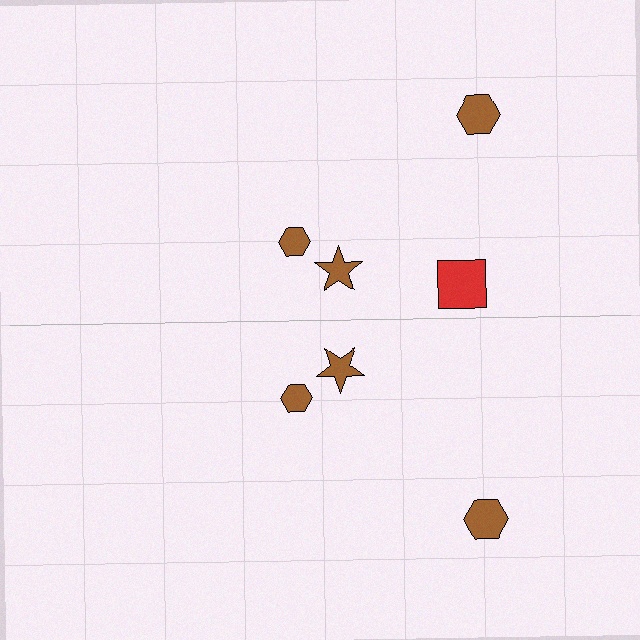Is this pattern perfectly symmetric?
No, the pattern is not perfectly symmetric. A red square is missing from the bottom side.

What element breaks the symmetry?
A red square is missing from the bottom side.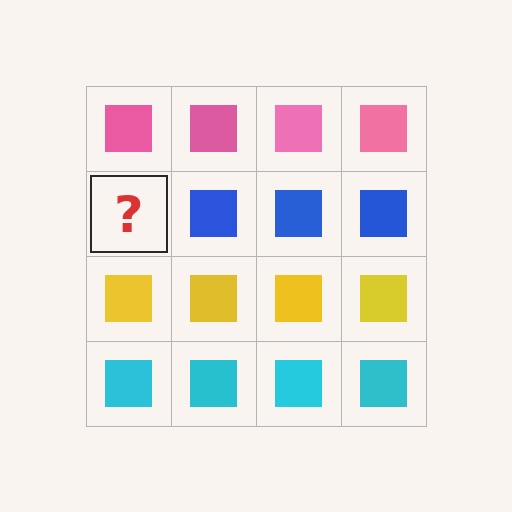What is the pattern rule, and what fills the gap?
The rule is that each row has a consistent color. The gap should be filled with a blue square.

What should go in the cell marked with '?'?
The missing cell should contain a blue square.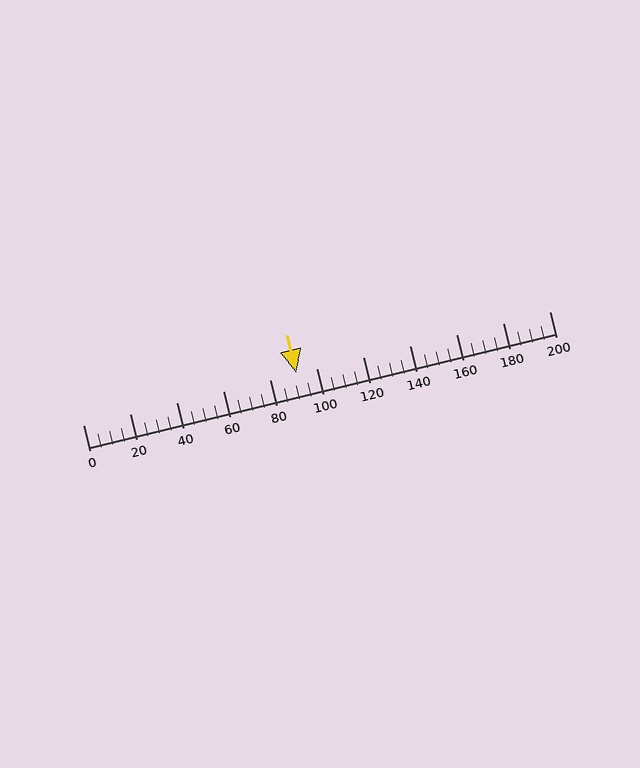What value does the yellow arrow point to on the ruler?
The yellow arrow points to approximately 91.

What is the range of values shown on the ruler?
The ruler shows values from 0 to 200.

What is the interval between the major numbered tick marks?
The major tick marks are spaced 20 units apart.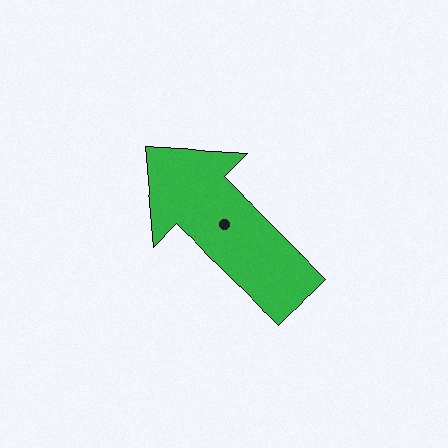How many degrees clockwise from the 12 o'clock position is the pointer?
Approximately 314 degrees.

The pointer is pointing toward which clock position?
Roughly 10 o'clock.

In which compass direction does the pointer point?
Northwest.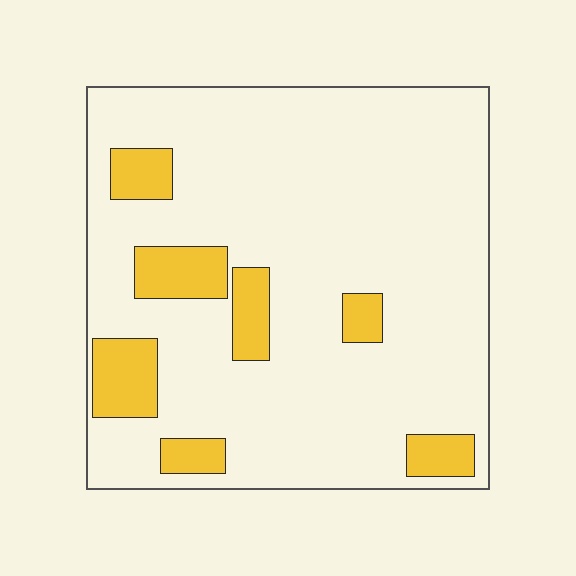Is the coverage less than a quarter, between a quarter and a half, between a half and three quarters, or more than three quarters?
Less than a quarter.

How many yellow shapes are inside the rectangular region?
7.